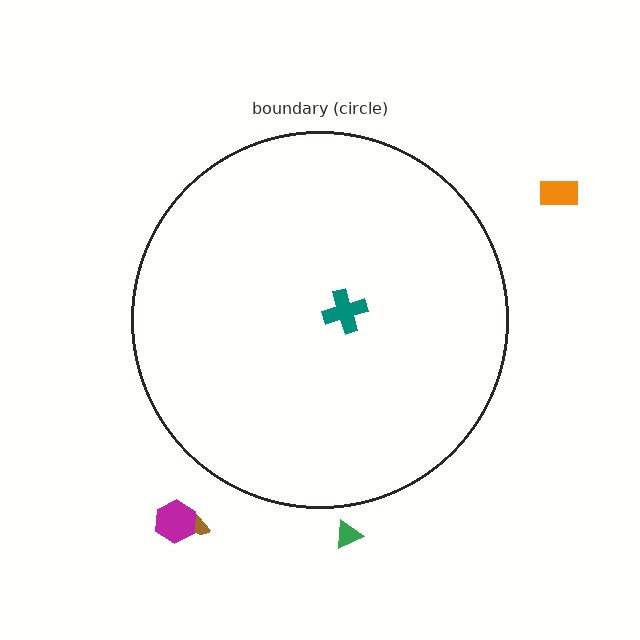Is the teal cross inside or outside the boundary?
Inside.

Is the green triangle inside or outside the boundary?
Outside.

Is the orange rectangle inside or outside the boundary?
Outside.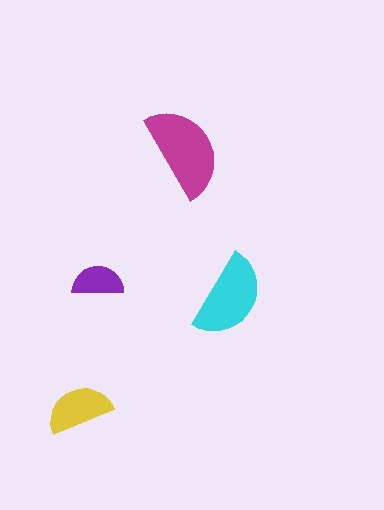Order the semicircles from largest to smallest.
the magenta one, the cyan one, the yellow one, the purple one.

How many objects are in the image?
There are 4 objects in the image.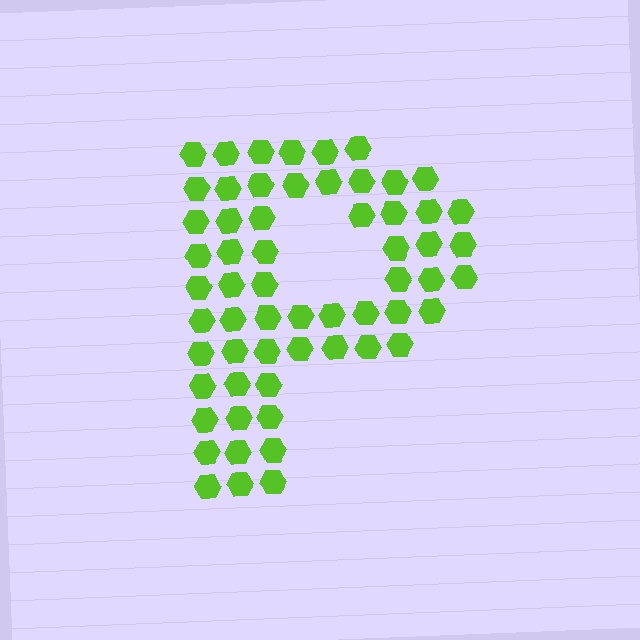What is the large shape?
The large shape is the letter P.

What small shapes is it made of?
It is made of small hexagons.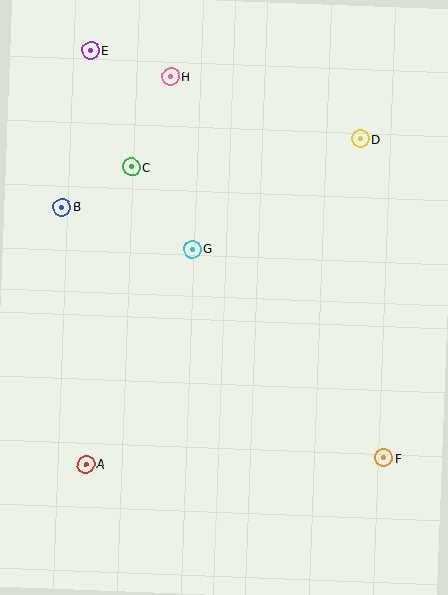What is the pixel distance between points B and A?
The distance between B and A is 259 pixels.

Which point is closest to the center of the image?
Point G at (192, 249) is closest to the center.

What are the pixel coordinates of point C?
Point C is at (131, 167).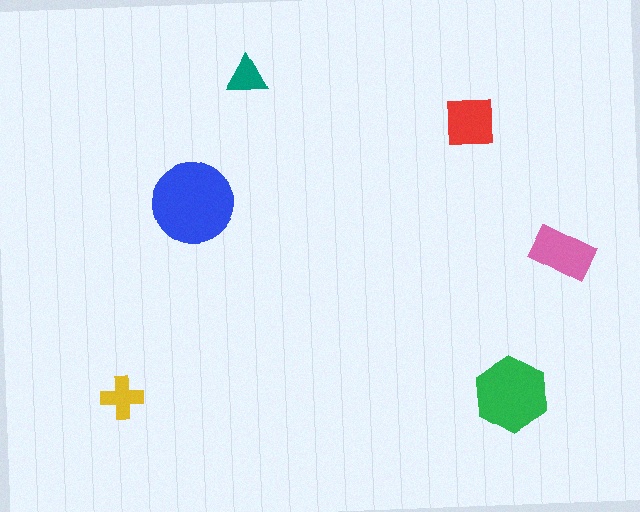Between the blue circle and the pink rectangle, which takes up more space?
The blue circle.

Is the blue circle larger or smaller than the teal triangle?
Larger.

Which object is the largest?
The blue circle.